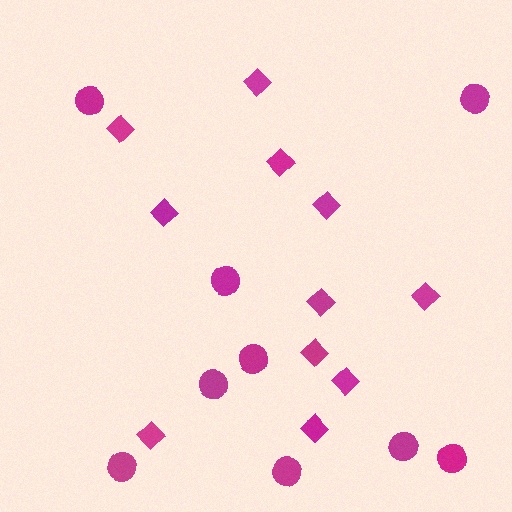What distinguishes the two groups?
There are 2 groups: one group of circles (9) and one group of diamonds (11).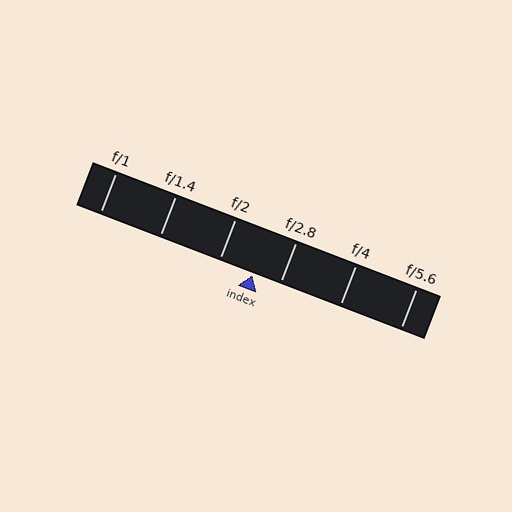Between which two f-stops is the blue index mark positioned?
The index mark is between f/2 and f/2.8.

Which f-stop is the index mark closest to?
The index mark is closest to f/2.8.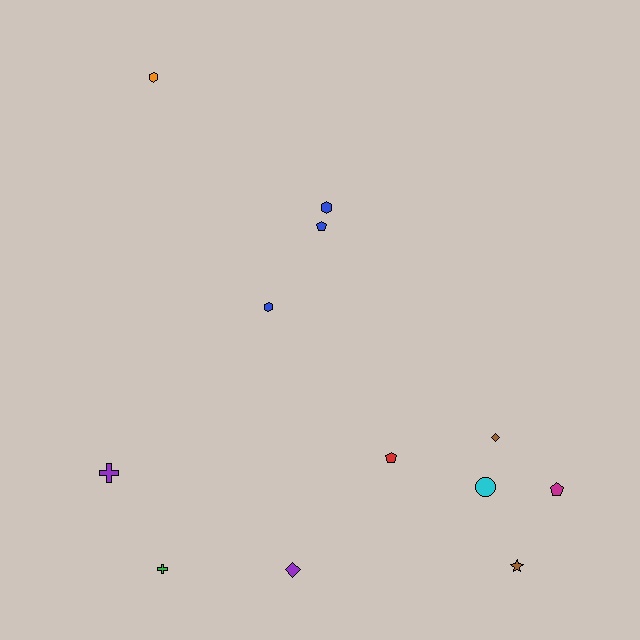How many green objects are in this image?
There is 1 green object.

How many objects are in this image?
There are 12 objects.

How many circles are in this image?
There is 1 circle.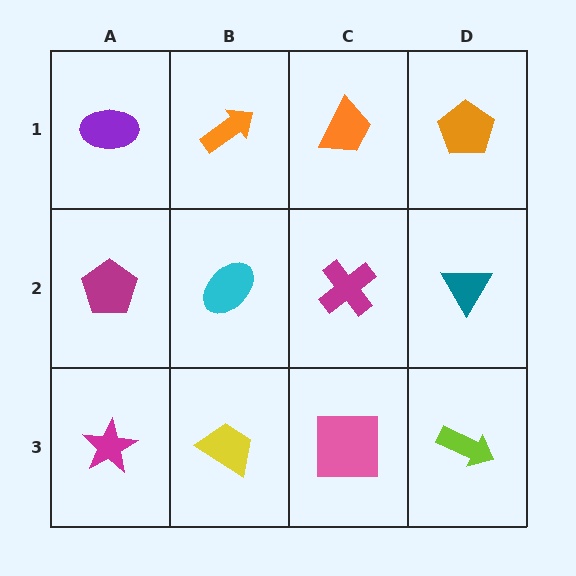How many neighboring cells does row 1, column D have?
2.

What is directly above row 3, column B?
A cyan ellipse.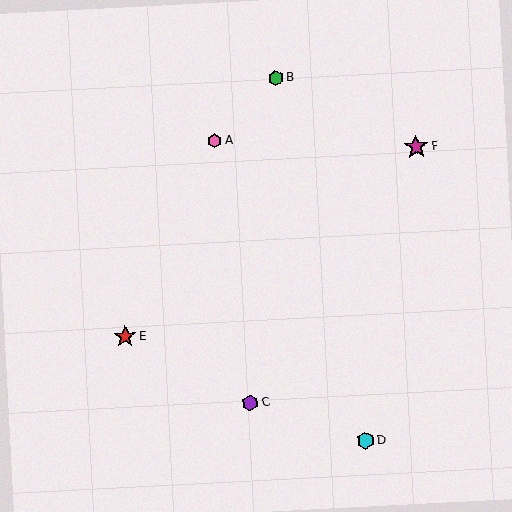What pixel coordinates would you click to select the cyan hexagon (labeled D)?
Click at (365, 441) to select the cyan hexagon D.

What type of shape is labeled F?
Shape F is a magenta star.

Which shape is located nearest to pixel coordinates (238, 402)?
The purple hexagon (labeled C) at (250, 403) is nearest to that location.